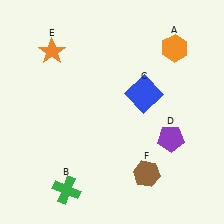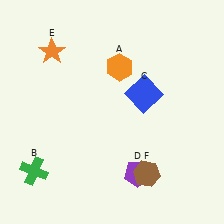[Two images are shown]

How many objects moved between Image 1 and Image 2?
3 objects moved between the two images.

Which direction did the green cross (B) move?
The green cross (B) moved left.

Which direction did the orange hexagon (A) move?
The orange hexagon (A) moved left.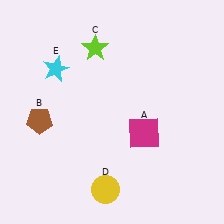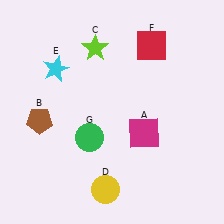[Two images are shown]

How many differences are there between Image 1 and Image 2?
There are 2 differences between the two images.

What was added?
A red square (F), a green circle (G) were added in Image 2.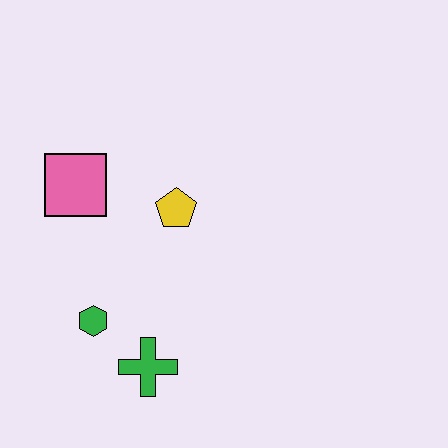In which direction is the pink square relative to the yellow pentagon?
The pink square is to the left of the yellow pentagon.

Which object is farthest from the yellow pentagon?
The green cross is farthest from the yellow pentagon.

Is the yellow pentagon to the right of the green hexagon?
Yes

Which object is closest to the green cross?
The green hexagon is closest to the green cross.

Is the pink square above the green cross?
Yes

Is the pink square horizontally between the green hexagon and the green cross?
No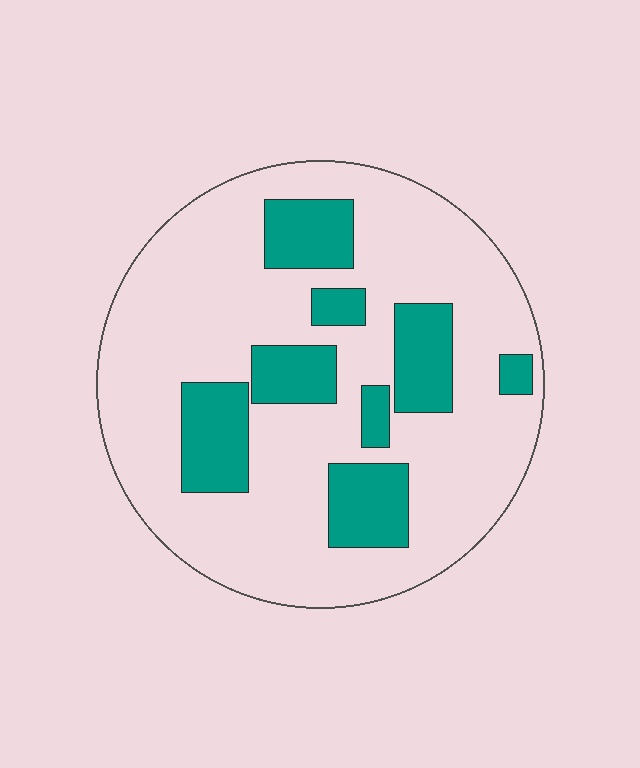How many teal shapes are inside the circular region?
8.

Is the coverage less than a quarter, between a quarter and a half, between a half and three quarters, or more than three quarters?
Less than a quarter.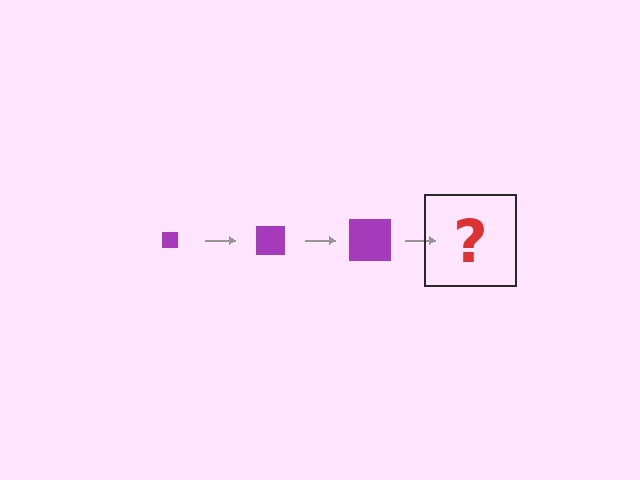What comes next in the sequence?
The next element should be a purple square, larger than the previous one.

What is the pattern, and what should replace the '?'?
The pattern is that the square gets progressively larger each step. The '?' should be a purple square, larger than the previous one.